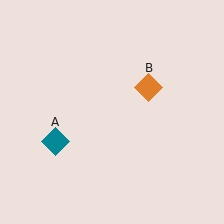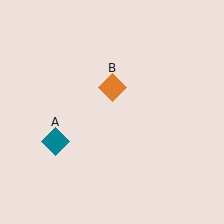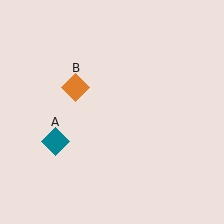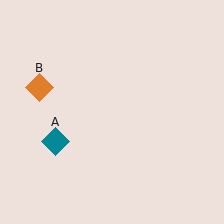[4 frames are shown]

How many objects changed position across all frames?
1 object changed position: orange diamond (object B).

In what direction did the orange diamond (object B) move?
The orange diamond (object B) moved left.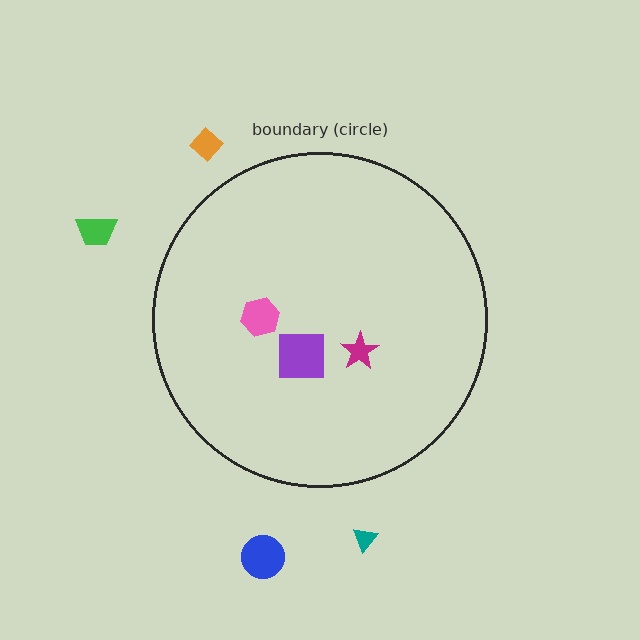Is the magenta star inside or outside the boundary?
Inside.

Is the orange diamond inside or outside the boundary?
Outside.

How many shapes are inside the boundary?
3 inside, 4 outside.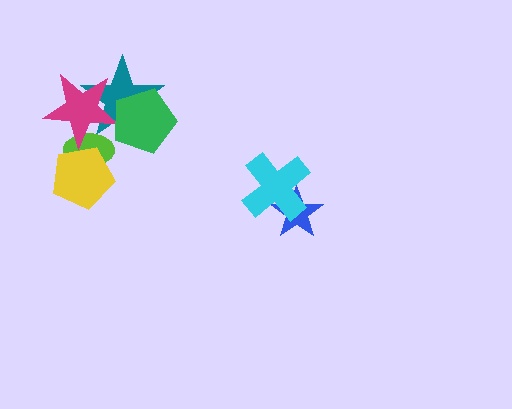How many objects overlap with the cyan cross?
1 object overlaps with the cyan cross.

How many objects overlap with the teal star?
3 objects overlap with the teal star.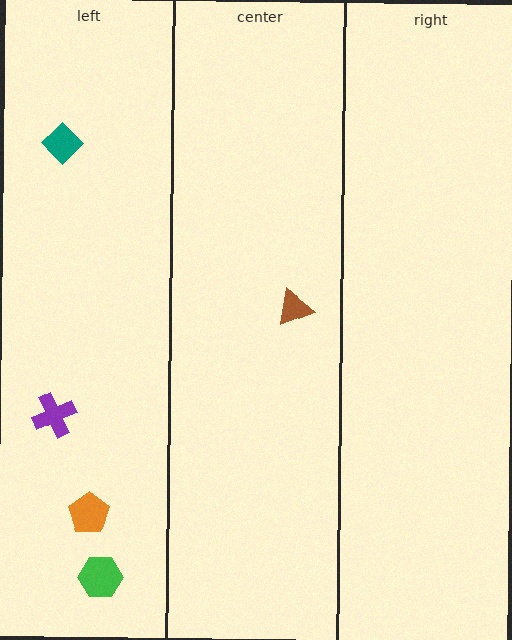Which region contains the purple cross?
The left region.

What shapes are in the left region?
The purple cross, the teal diamond, the green hexagon, the orange pentagon.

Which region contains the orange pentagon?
The left region.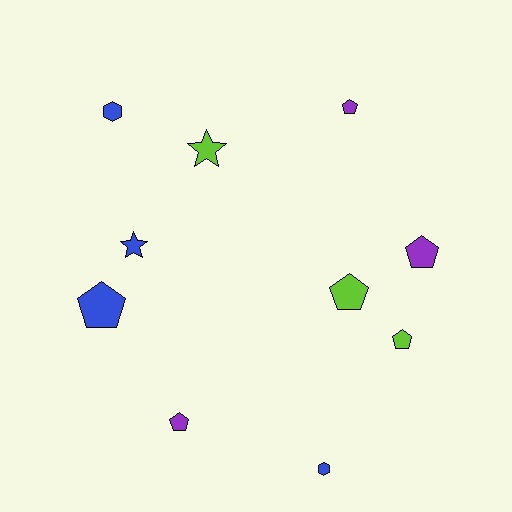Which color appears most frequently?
Blue, with 4 objects.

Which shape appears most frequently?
Pentagon, with 6 objects.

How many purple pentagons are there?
There are 3 purple pentagons.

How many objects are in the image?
There are 10 objects.